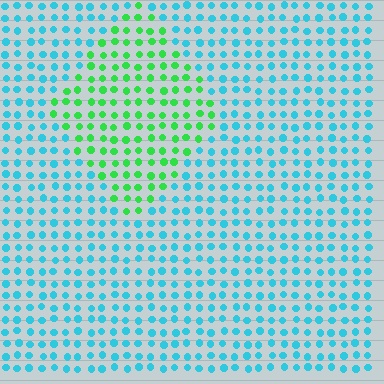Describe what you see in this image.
The image is filled with small cyan elements in a uniform arrangement. A diamond-shaped region is visible where the elements are tinted to a slightly different hue, forming a subtle color boundary.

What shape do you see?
I see a diamond.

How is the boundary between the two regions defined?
The boundary is defined purely by a slight shift in hue (about 60 degrees). Spacing, size, and orientation are identical on both sides.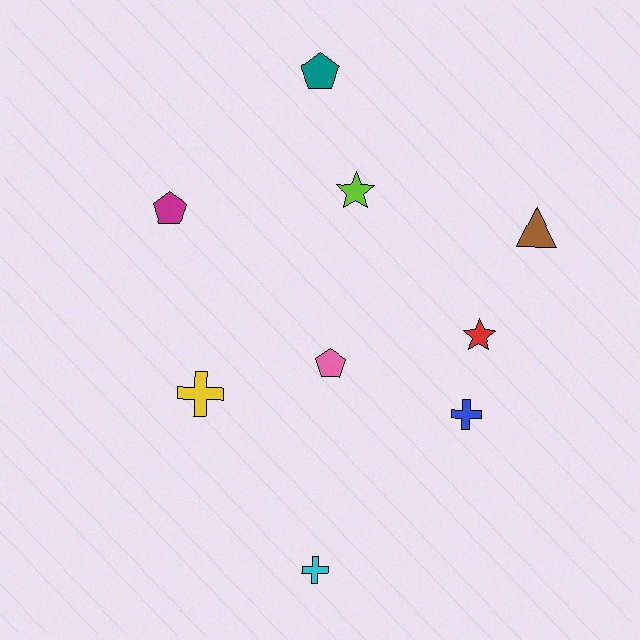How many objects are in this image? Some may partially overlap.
There are 9 objects.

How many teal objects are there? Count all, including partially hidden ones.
There is 1 teal object.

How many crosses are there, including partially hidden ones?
There are 3 crosses.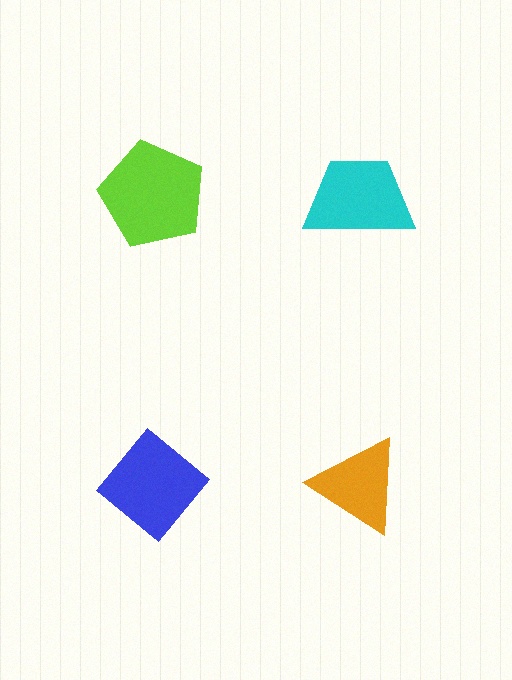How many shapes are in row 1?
2 shapes.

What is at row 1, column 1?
A lime pentagon.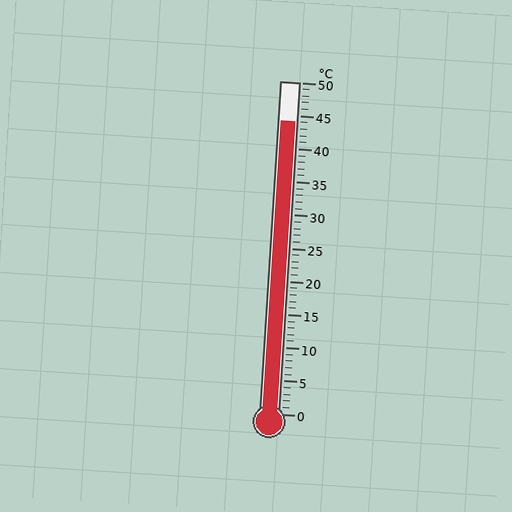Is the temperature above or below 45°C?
The temperature is below 45°C.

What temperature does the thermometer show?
The thermometer shows approximately 44°C.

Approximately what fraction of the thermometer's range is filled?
The thermometer is filled to approximately 90% of its range.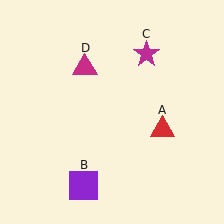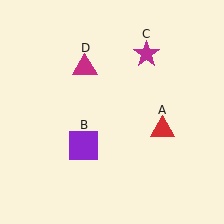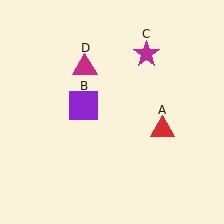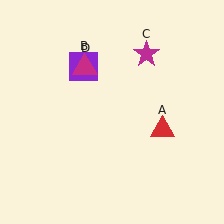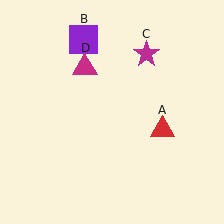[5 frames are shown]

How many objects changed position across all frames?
1 object changed position: purple square (object B).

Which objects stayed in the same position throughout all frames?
Red triangle (object A) and magenta star (object C) and magenta triangle (object D) remained stationary.